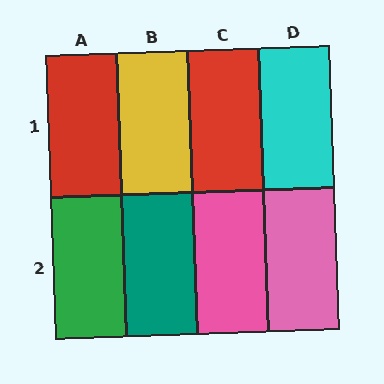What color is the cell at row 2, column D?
Pink.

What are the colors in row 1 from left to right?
Red, yellow, red, cyan.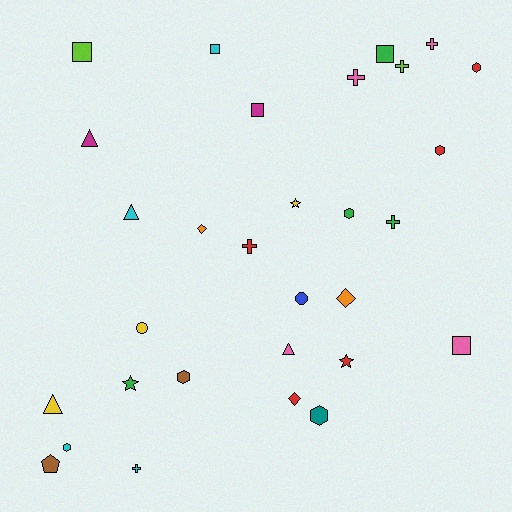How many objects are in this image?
There are 30 objects.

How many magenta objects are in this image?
There are 2 magenta objects.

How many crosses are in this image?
There are 6 crosses.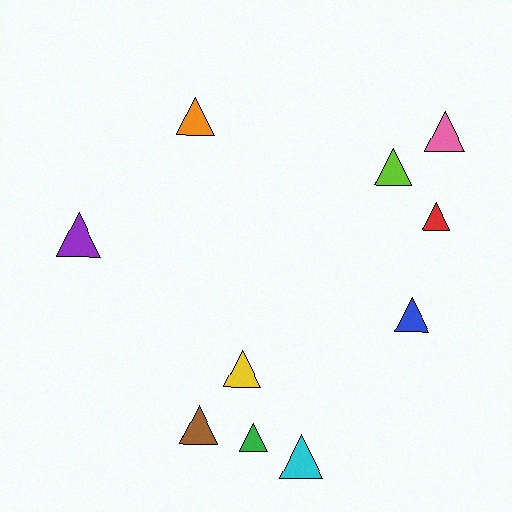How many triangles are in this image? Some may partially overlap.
There are 10 triangles.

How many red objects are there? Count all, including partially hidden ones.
There is 1 red object.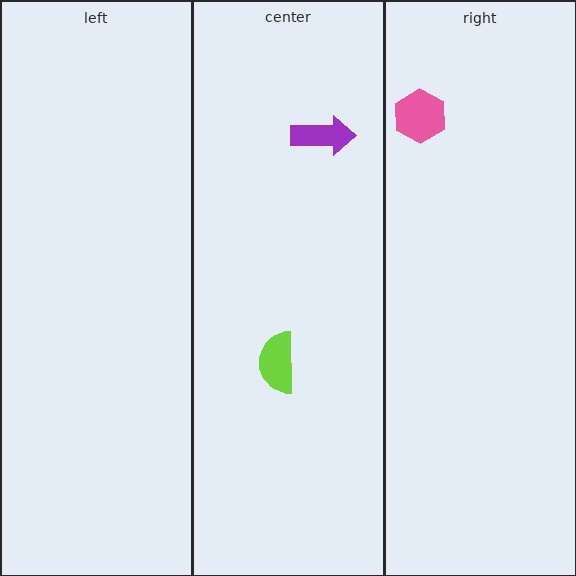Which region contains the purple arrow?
The center region.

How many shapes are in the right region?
1.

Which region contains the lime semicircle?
The center region.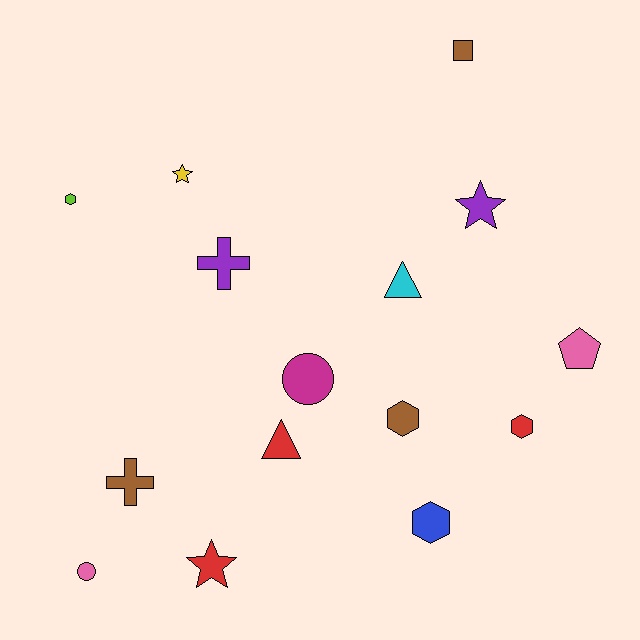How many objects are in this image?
There are 15 objects.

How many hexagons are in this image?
There are 4 hexagons.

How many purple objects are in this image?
There are 2 purple objects.